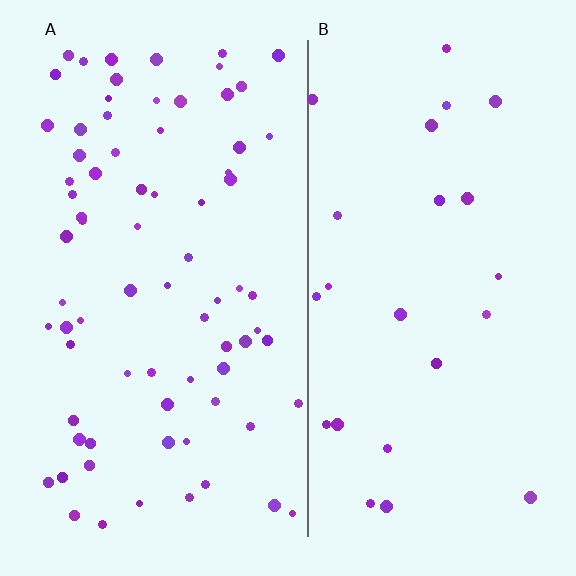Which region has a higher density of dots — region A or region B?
A (the left).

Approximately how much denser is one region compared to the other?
Approximately 3.1× — region A over region B.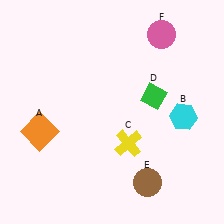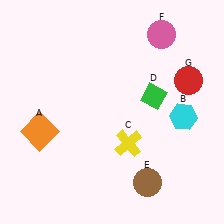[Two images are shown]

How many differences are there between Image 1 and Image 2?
There is 1 difference between the two images.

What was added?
A red circle (G) was added in Image 2.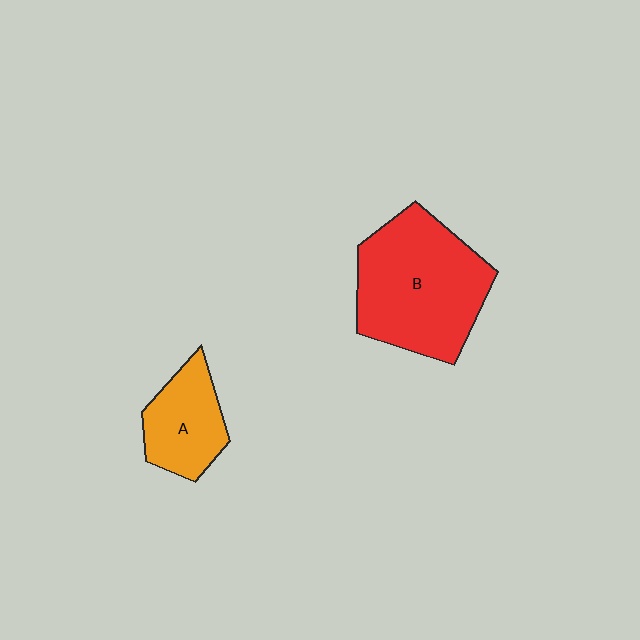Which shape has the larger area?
Shape B (red).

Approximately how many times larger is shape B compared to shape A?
Approximately 2.1 times.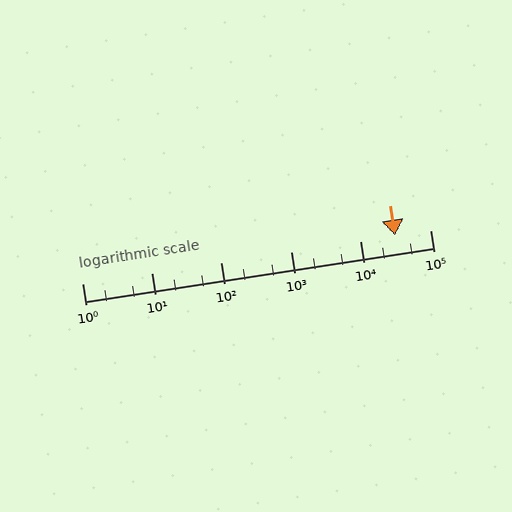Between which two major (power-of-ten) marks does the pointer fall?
The pointer is between 10000 and 100000.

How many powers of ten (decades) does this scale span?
The scale spans 5 decades, from 1 to 100000.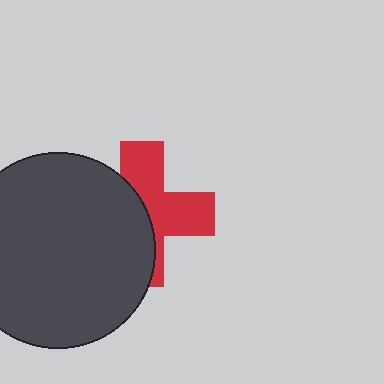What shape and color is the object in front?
The object in front is a dark gray circle.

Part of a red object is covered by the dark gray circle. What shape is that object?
It is a cross.